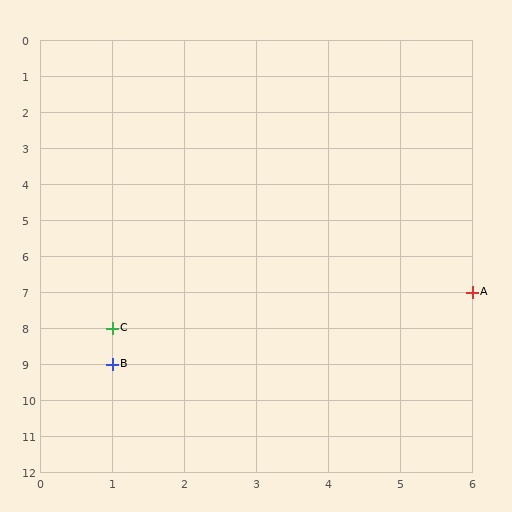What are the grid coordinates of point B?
Point B is at grid coordinates (1, 9).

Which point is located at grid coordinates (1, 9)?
Point B is at (1, 9).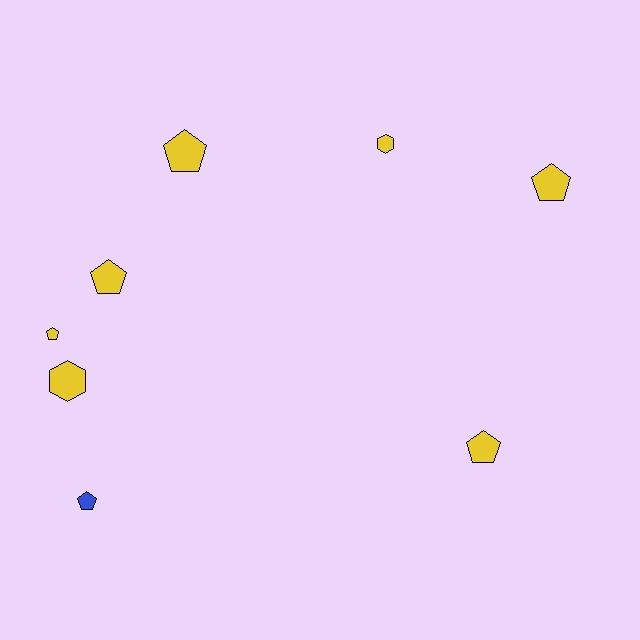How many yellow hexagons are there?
There are 2 yellow hexagons.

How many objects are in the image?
There are 8 objects.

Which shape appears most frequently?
Pentagon, with 6 objects.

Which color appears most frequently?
Yellow, with 7 objects.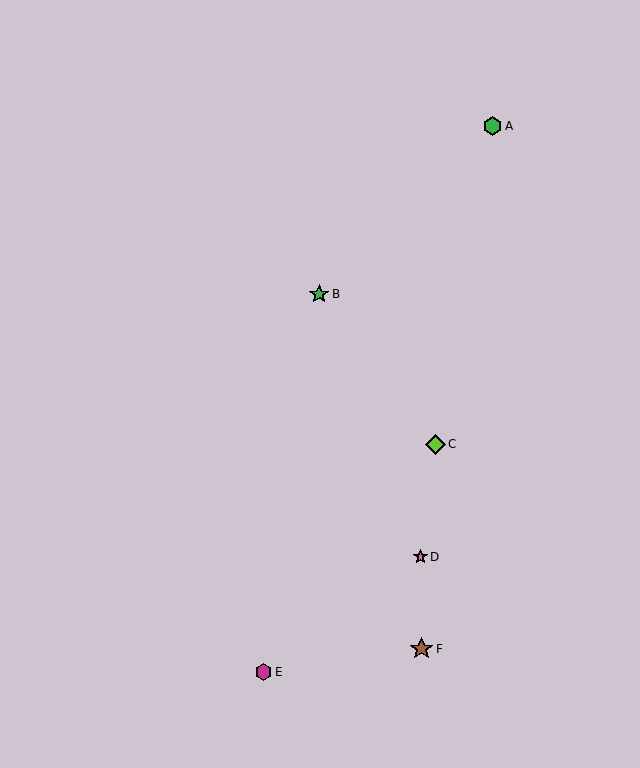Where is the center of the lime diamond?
The center of the lime diamond is at (435, 444).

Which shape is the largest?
The brown star (labeled F) is the largest.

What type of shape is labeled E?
Shape E is a magenta hexagon.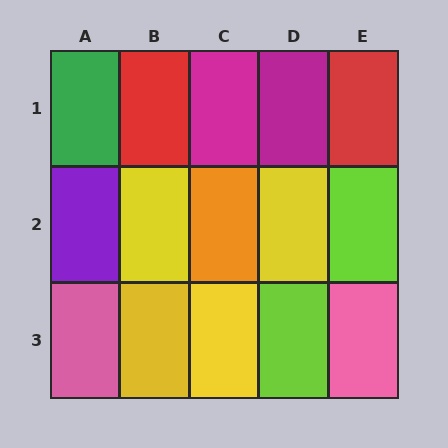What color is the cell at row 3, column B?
Yellow.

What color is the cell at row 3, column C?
Yellow.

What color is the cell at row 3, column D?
Lime.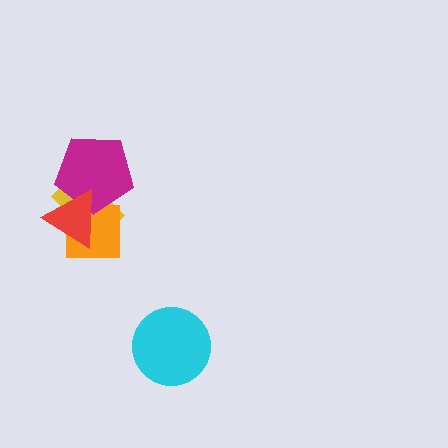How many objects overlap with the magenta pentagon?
3 objects overlap with the magenta pentagon.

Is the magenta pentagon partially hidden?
Yes, it is partially covered by another shape.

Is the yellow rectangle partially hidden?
Yes, it is partially covered by another shape.